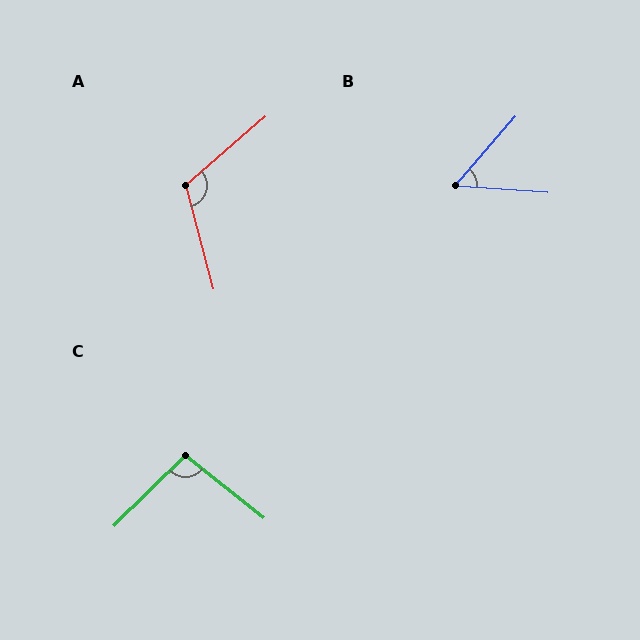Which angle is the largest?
A, at approximately 116 degrees.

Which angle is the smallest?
B, at approximately 53 degrees.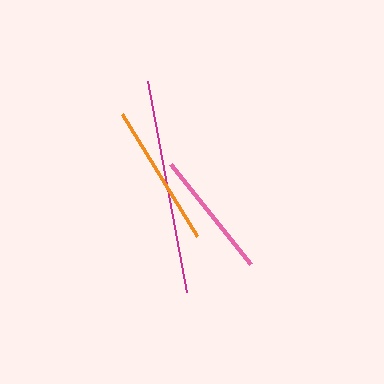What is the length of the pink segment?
The pink segment is approximately 128 pixels long.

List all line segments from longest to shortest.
From longest to shortest: magenta, orange, pink.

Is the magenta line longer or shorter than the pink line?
The magenta line is longer than the pink line.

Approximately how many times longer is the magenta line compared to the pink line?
The magenta line is approximately 1.7 times the length of the pink line.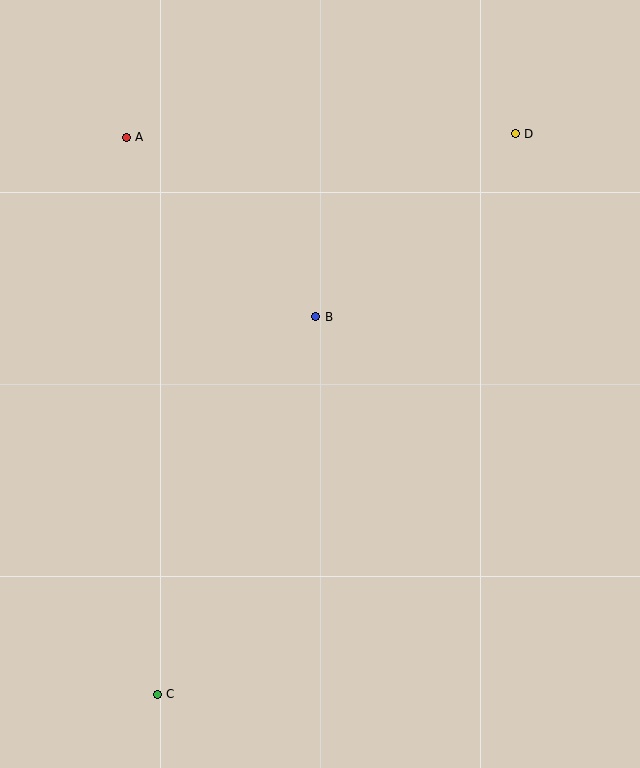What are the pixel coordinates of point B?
Point B is at (316, 317).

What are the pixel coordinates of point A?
Point A is at (126, 137).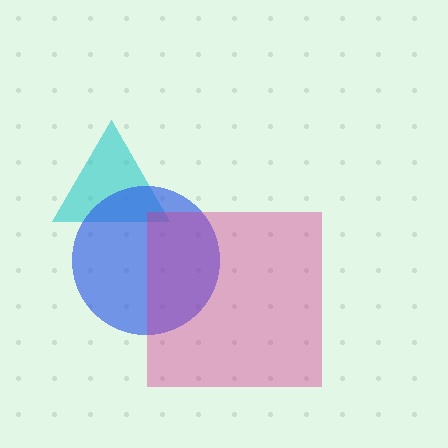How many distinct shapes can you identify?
There are 3 distinct shapes: a cyan triangle, a blue circle, a magenta square.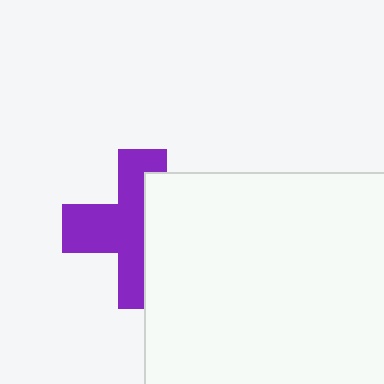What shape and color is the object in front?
The object in front is a white rectangle.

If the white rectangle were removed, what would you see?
You would see the complete purple cross.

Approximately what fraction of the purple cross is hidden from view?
Roughly 45% of the purple cross is hidden behind the white rectangle.